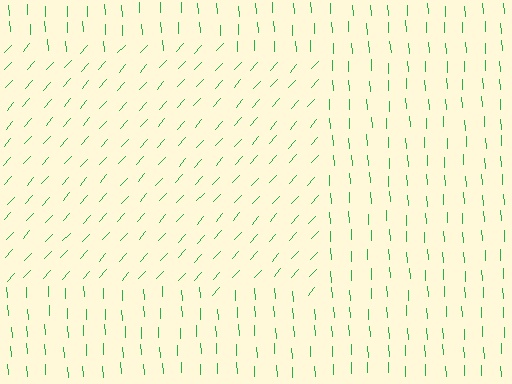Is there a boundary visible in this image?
Yes, there is a texture boundary formed by a change in line orientation.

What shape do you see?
I see a rectangle.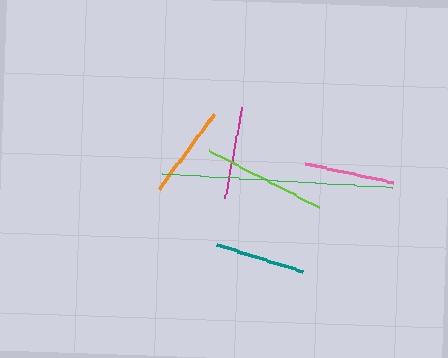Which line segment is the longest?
The green line is the longest at approximately 230 pixels.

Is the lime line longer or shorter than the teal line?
The lime line is longer than the teal line.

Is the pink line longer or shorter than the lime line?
The lime line is longer than the pink line.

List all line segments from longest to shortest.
From longest to shortest: green, lime, orange, magenta, teal, pink.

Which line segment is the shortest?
The pink line is the shortest at approximately 90 pixels.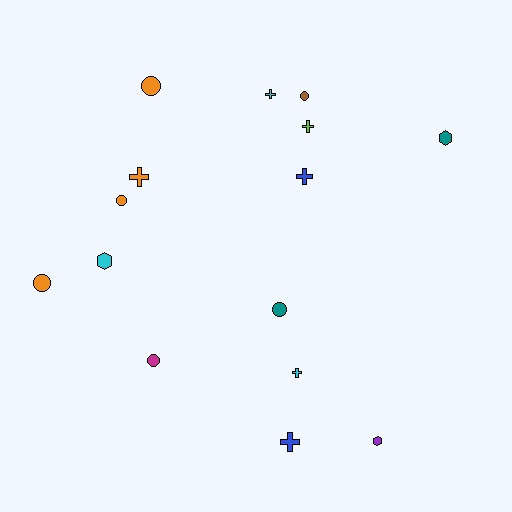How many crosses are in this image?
There are 6 crosses.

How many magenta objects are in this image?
There is 1 magenta object.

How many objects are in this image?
There are 15 objects.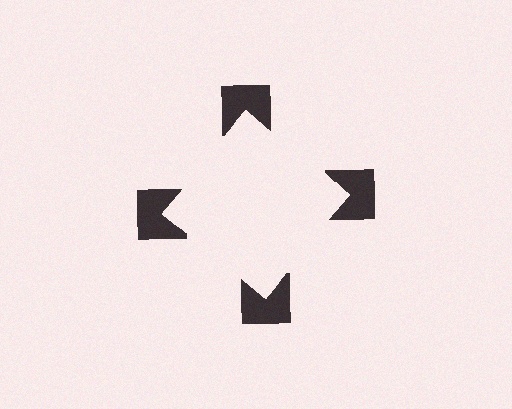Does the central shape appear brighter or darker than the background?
It typically appears slightly brighter than the background, even though no actual brightness change is drawn.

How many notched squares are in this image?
There are 4 — one at each vertex of the illusory square.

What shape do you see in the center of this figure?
An illusory square — its edges are inferred from the aligned wedge cuts in the notched squares, not physically drawn.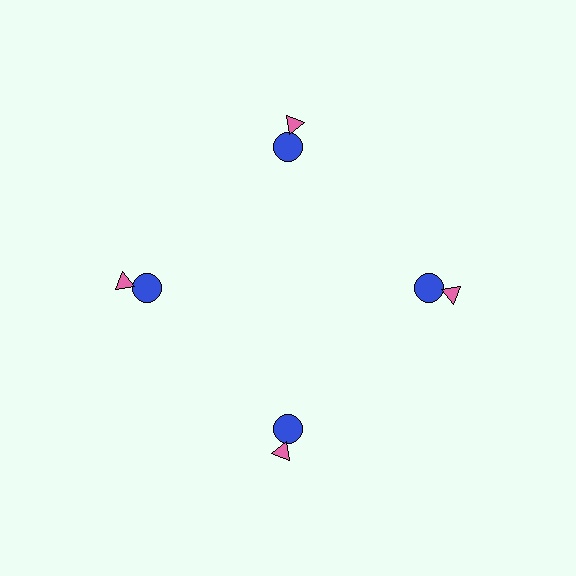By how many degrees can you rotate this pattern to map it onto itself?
The pattern maps onto itself every 90 degrees of rotation.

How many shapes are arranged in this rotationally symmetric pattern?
There are 8 shapes, arranged in 4 groups of 2.